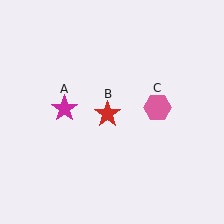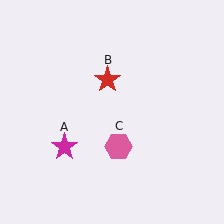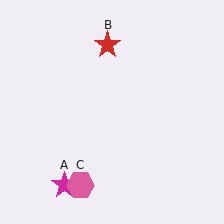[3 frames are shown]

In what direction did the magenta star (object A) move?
The magenta star (object A) moved down.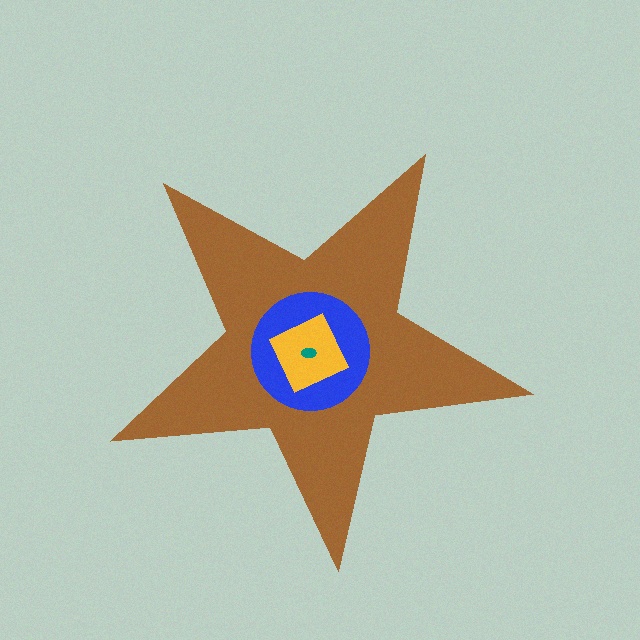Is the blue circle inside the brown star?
Yes.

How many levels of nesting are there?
4.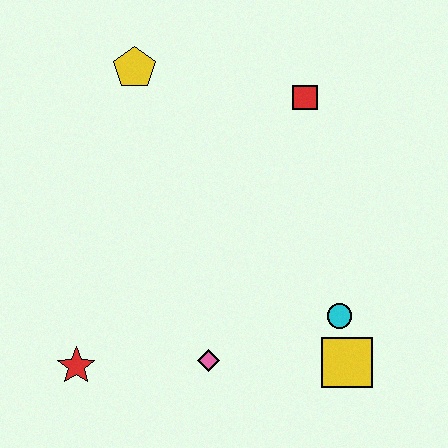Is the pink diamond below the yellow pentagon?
Yes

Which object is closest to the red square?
The yellow pentagon is closest to the red square.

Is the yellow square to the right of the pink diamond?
Yes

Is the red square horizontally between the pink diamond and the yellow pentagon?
No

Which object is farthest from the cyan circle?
The yellow pentagon is farthest from the cyan circle.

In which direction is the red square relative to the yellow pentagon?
The red square is to the right of the yellow pentagon.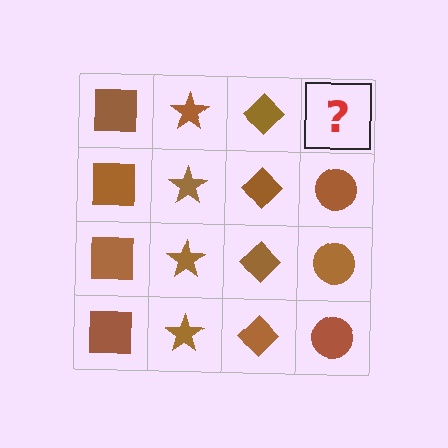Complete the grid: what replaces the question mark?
The question mark should be replaced with a brown circle.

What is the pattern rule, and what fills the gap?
The rule is that each column has a consistent shape. The gap should be filled with a brown circle.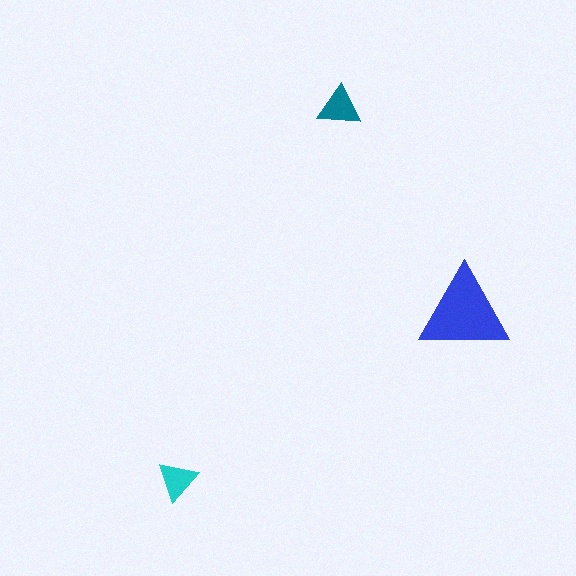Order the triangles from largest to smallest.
the blue one, the teal one, the cyan one.